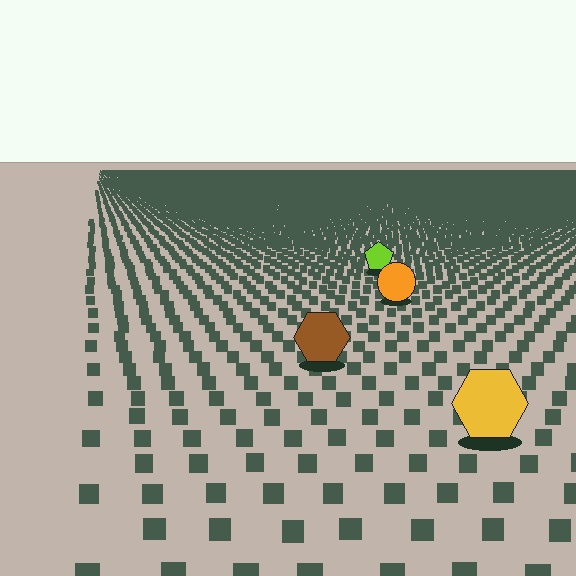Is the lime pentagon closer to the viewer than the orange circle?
No. The orange circle is closer — you can tell from the texture gradient: the ground texture is coarser near it.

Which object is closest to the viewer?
The yellow hexagon is closest. The texture marks near it are larger and more spread out.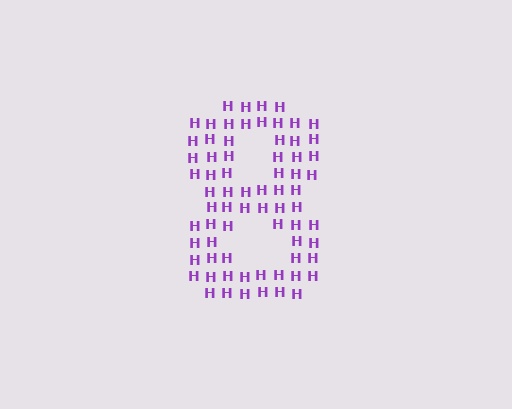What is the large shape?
The large shape is the digit 8.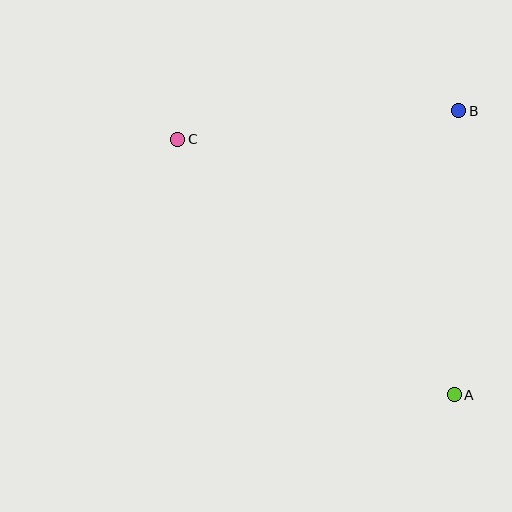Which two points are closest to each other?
Points B and C are closest to each other.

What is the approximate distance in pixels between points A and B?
The distance between A and B is approximately 284 pixels.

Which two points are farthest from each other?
Points A and C are farthest from each other.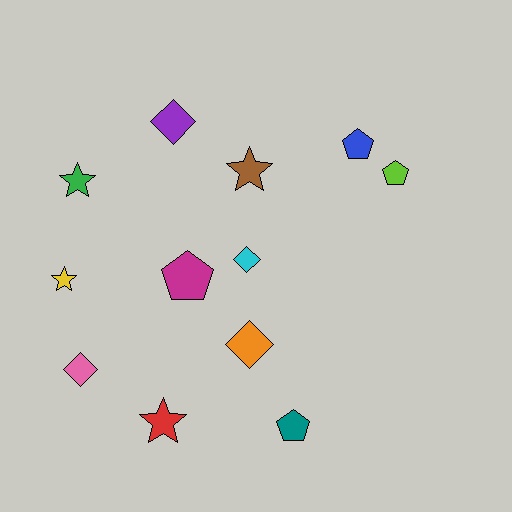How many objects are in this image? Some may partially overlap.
There are 12 objects.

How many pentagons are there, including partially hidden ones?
There are 4 pentagons.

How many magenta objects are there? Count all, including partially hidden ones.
There is 1 magenta object.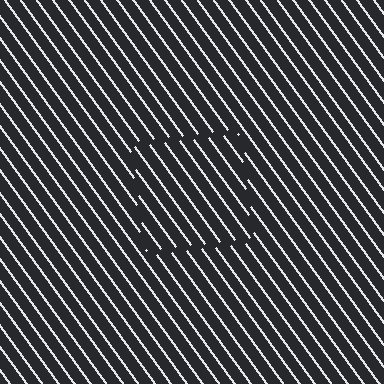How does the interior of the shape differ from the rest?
The interior of the shape contains the same grating, shifted by half a period — the contour is defined by the phase discontinuity where line-ends from the inner and outer gratings abut.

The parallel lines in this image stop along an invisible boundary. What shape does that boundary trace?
An illusory square. The interior of the shape contains the same grating, shifted by half a period — the contour is defined by the phase discontinuity where line-ends from the inner and outer gratings abut.